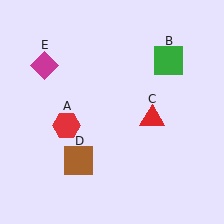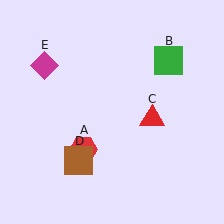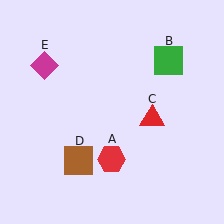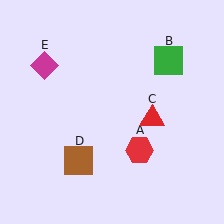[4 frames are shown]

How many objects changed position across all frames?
1 object changed position: red hexagon (object A).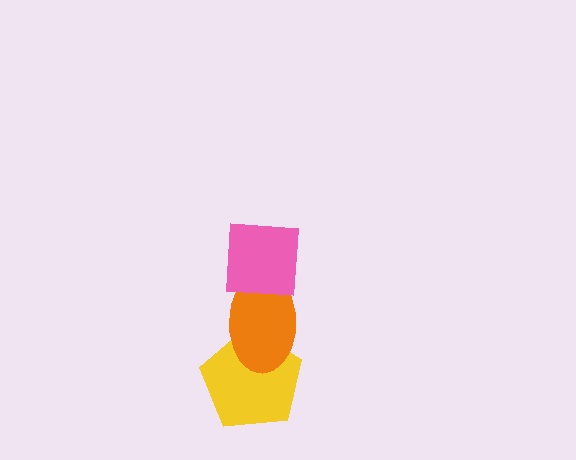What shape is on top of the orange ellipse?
The pink square is on top of the orange ellipse.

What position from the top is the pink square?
The pink square is 1st from the top.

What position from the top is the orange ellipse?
The orange ellipse is 2nd from the top.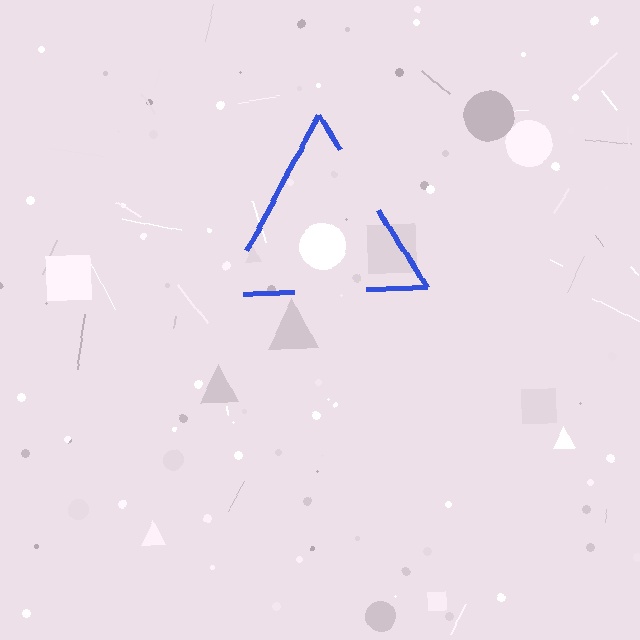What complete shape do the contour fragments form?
The contour fragments form a triangle.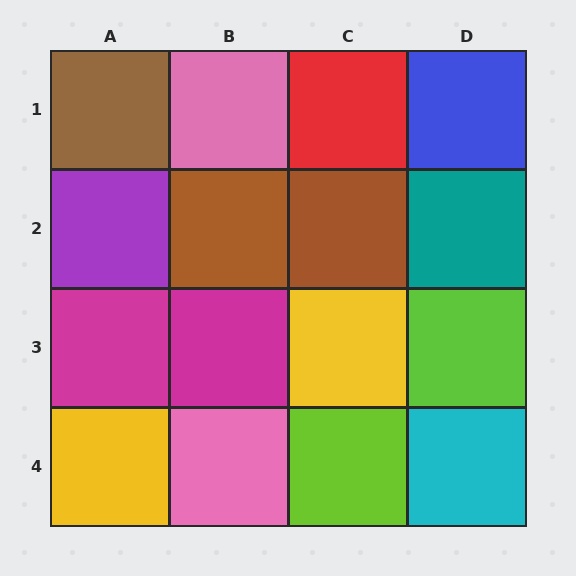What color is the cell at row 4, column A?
Yellow.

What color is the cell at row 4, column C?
Lime.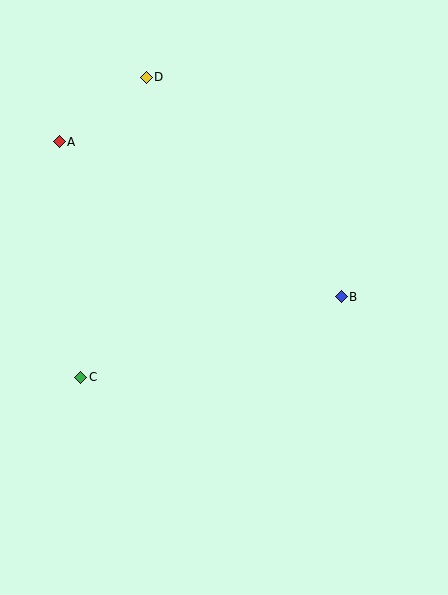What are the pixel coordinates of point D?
Point D is at (146, 77).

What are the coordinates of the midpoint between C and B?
The midpoint between C and B is at (211, 337).